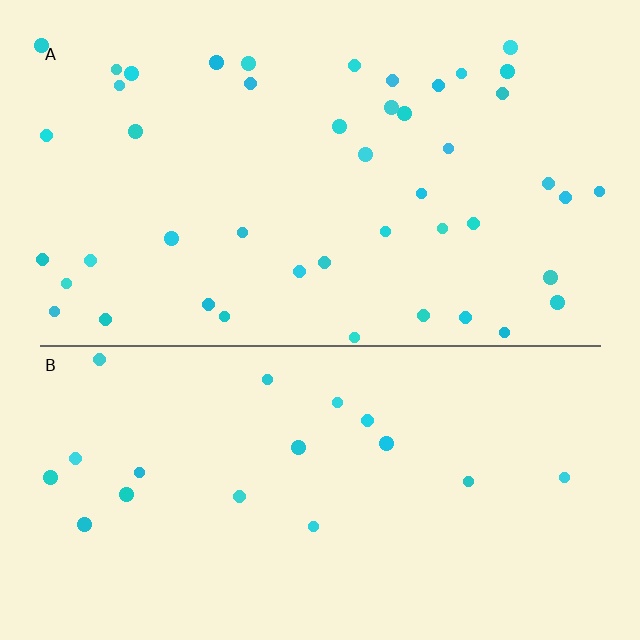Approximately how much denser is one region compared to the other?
Approximately 2.5× — region A over region B.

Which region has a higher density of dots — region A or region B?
A (the top).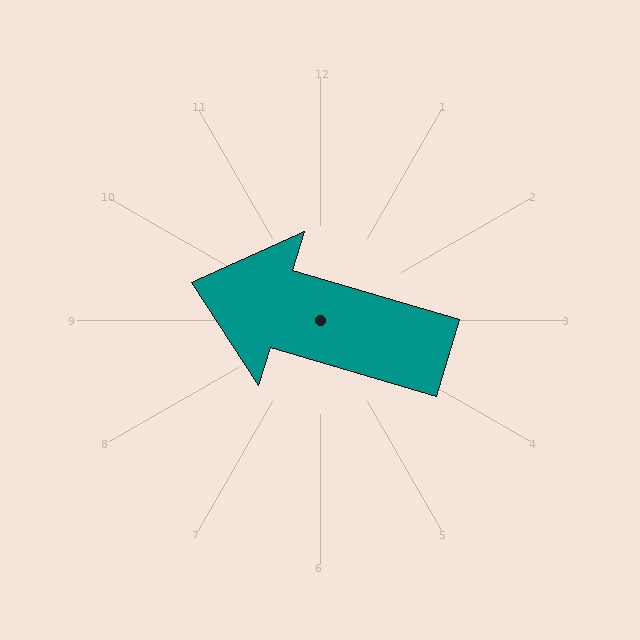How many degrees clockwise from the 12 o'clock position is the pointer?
Approximately 286 degrees.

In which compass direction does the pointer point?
West.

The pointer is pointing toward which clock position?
Roughly 10 o'clock.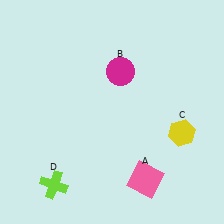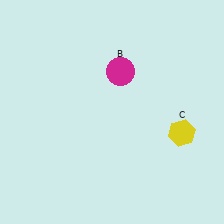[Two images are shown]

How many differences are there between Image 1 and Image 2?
There are 2 differences between the two images.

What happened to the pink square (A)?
The pink square (A) was removed in Image 2. It was in the bottom-right area of Image 1.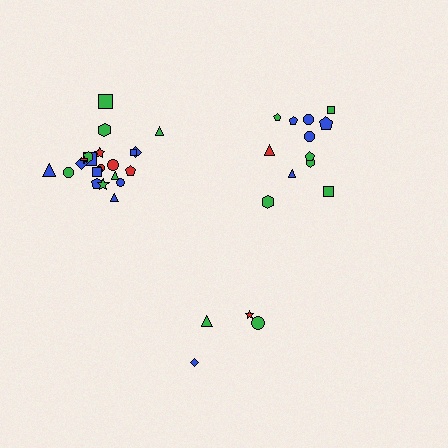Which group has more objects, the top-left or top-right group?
The top-left group.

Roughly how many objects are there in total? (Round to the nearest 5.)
Roughly 40 objects in total.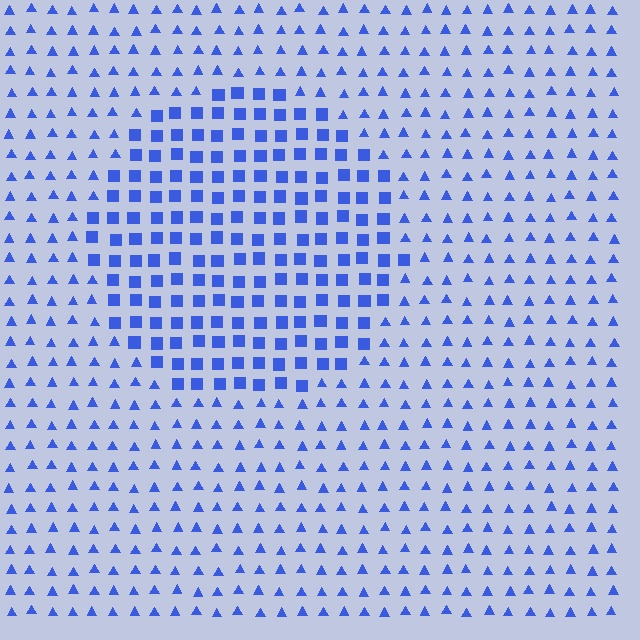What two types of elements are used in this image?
The image uses squares inside the circle region and triangles outside it.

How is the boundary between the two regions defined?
The boundary is defined by a change in element shape: squares inside vs. triangles outside. All elements share the same color and spacing.